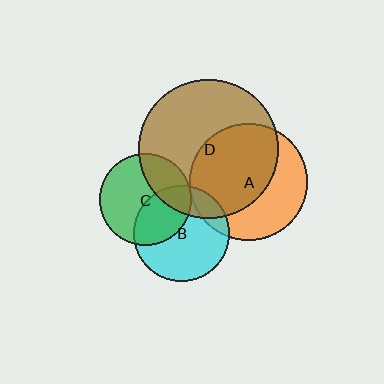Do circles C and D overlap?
Yes.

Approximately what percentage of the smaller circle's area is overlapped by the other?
Approximately 30%.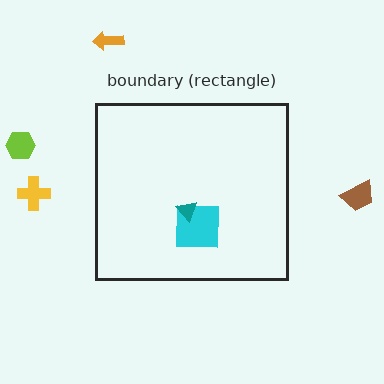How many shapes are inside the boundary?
2 inside, 4 outside.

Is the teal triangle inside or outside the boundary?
Inside.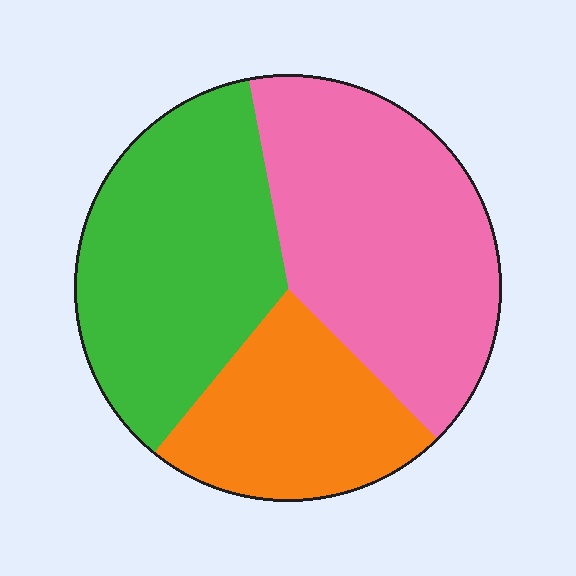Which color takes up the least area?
Orange, at roughly 25%.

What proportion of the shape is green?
Green covers around 35% of the shape.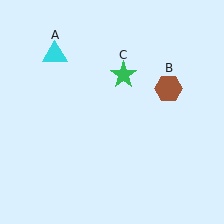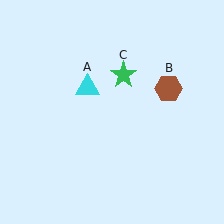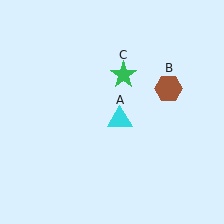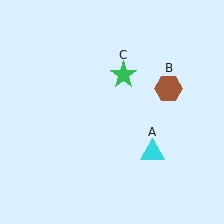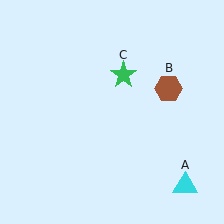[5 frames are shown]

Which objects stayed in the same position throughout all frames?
Brown hexagon (object B) and green star (object C) remained stationary.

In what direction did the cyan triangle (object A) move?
The cyan triangle (object A) moved down and to the right.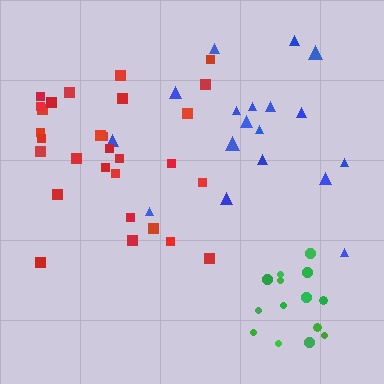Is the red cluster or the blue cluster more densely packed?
Red.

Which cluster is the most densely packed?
Green.